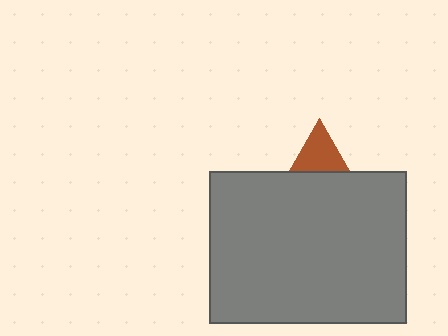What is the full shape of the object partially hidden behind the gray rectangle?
The partially hidden object is a brown triangle.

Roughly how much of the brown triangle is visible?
A small part of it is visible (roughly 30%).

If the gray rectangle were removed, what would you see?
You would see the complete brown triangle.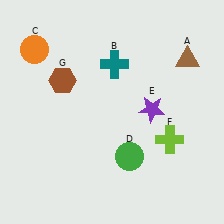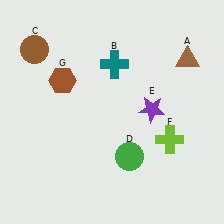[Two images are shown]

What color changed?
The circle (C) changed from orange in Image 1 to brown in Image 2.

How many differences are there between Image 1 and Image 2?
There is 1 difference between the two images.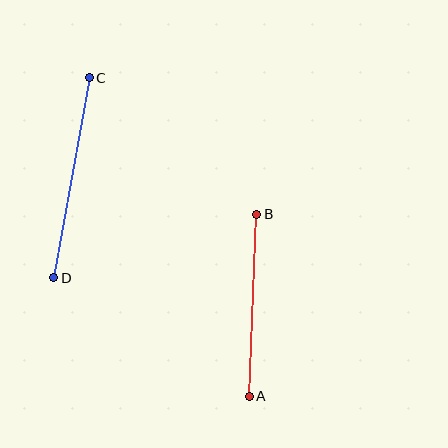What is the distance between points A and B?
The distance is approximately 182 pixels.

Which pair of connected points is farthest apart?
Points C and D are farthest apart.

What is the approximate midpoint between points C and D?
The midpoint is at approximately (72, 178) pixels.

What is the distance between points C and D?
The distance is approximately 203 pixels.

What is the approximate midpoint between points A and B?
The midpoint is at approximately (253, 305) pixels.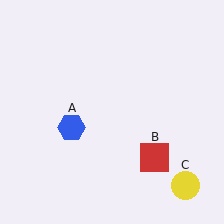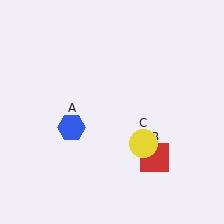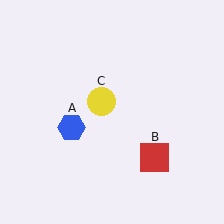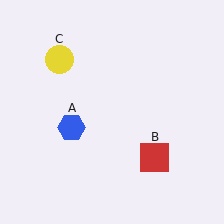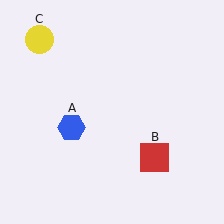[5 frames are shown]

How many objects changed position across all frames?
1 object changed position: yellow circle (object C).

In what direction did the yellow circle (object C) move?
The yellow circle (object C) moved up and to the left.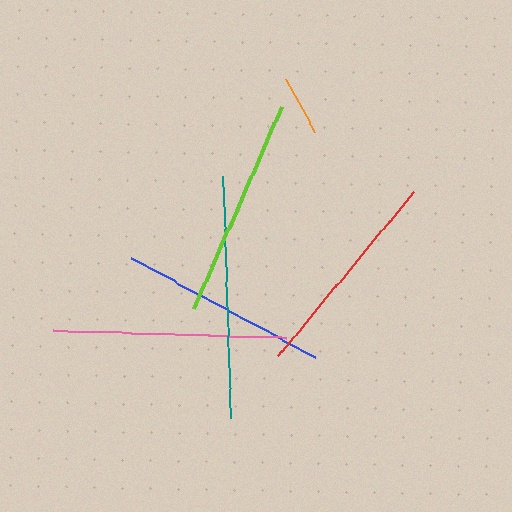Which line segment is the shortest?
The orange line is the shortest at approximately 61 pixels.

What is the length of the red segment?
The red segment is approximately 213 pixels long.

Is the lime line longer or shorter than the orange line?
The lime line is longer than the orange line.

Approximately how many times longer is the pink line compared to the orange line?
The pink line is approximately 3.8 times the length of the orange line.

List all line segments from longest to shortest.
From longest to shortest: teal, pink, lime, red, blue, orange.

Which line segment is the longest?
The teal line is the longest at approximately 241 pixels.